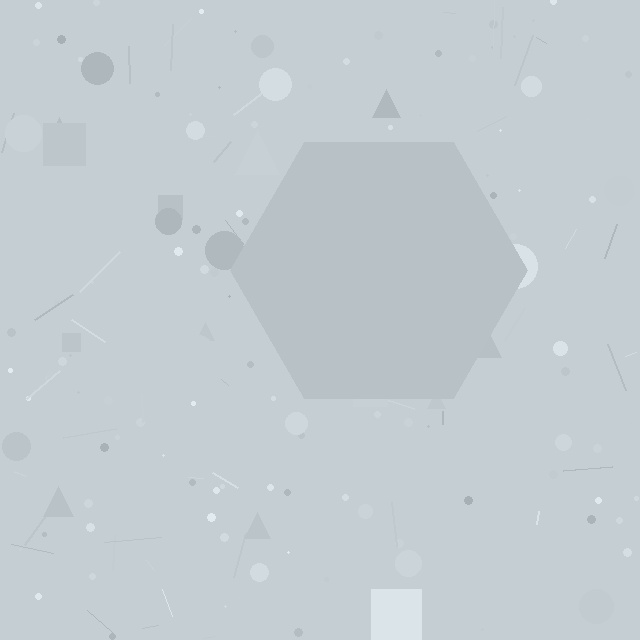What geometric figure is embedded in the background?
A hexagon is embedded in the background.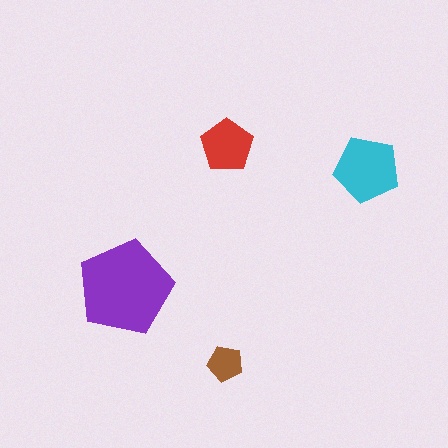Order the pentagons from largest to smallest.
the purple one, the cyan one, the red one, the brown one.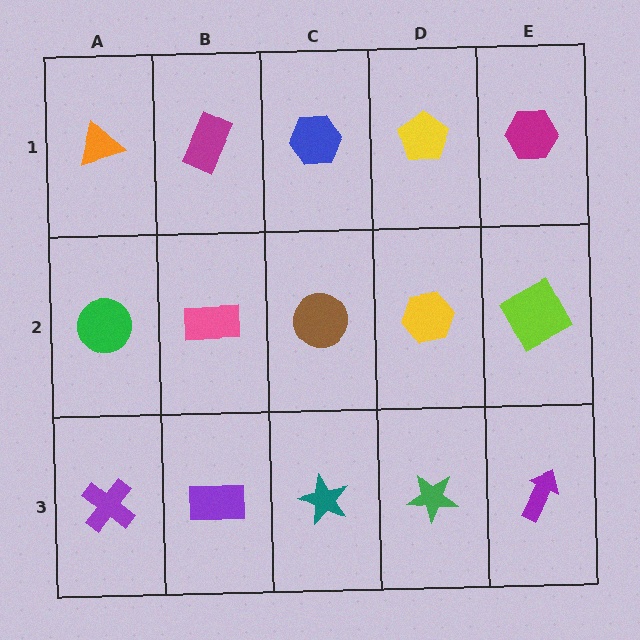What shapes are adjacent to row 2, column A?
An orange triangle (row 1, column A), a purple cross (row 3, column A), a pink rectangle (row 2, column B).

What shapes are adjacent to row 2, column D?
A yellow pentagon (row 1, column D), a green star (row 3, column D), a brown circle (row 2, column C), a lime square (row 2, column E).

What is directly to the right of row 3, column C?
A green star.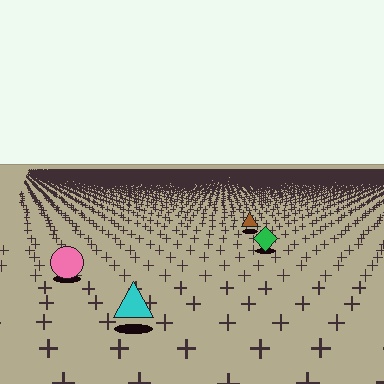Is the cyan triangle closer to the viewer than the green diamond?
Yes. The cyan triangle is closer — you can tell from the texture gradient: the ground texture is coarser near it.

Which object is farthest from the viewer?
The brown triangle is farthest from the viewer. It appears smaller and the ground texture around it is denser.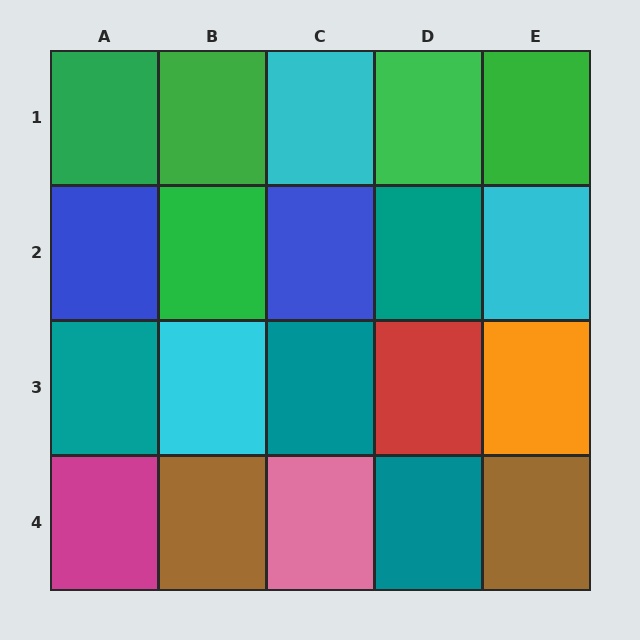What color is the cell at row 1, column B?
Green.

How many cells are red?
1 cell is red.